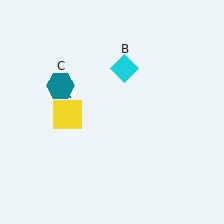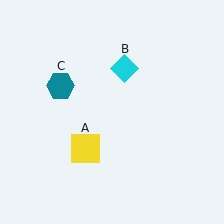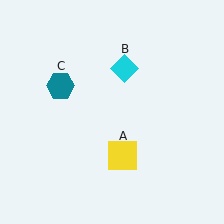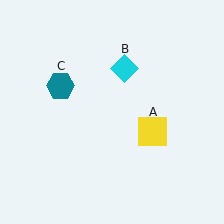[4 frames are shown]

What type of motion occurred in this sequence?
The yellow square (object A) rotated counterclockwise around the center of the scene.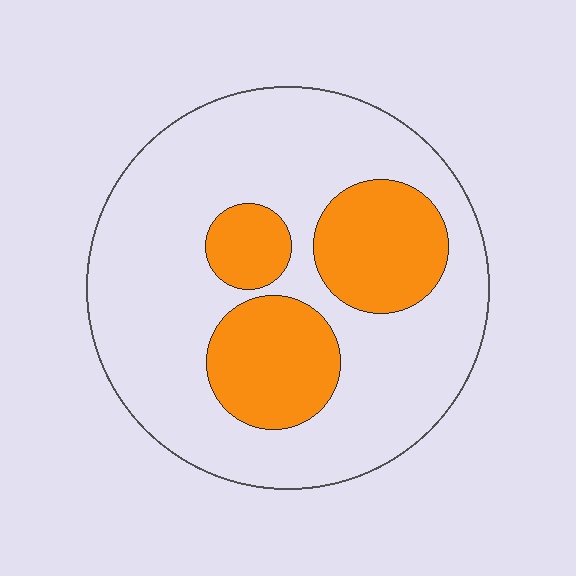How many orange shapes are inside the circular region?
3.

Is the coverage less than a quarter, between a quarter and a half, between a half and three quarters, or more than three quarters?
Between a quarter and a half.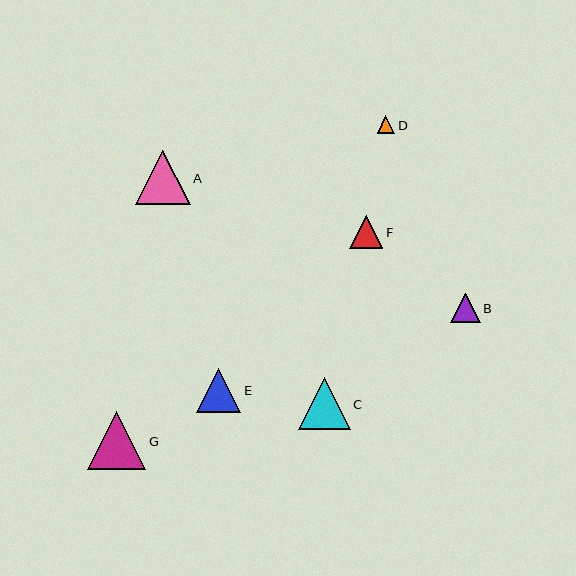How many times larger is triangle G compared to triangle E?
Triangle G is approximately 1.3 times the size of triangle E.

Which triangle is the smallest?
Triangle D is the smallest with a size of approximately 17 pixels.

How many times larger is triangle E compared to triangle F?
Triangle E is approximately 1.3 times the size of triangle F.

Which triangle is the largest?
Triangle G is the largest with a size of approximately 59 pixels.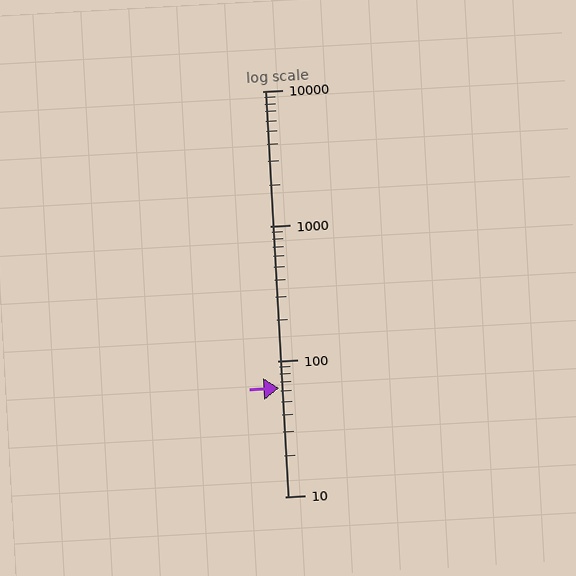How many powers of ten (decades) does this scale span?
The scale spans 3 decades, from 10 to 10000.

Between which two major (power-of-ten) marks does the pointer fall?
The pointer is between 10 and 100.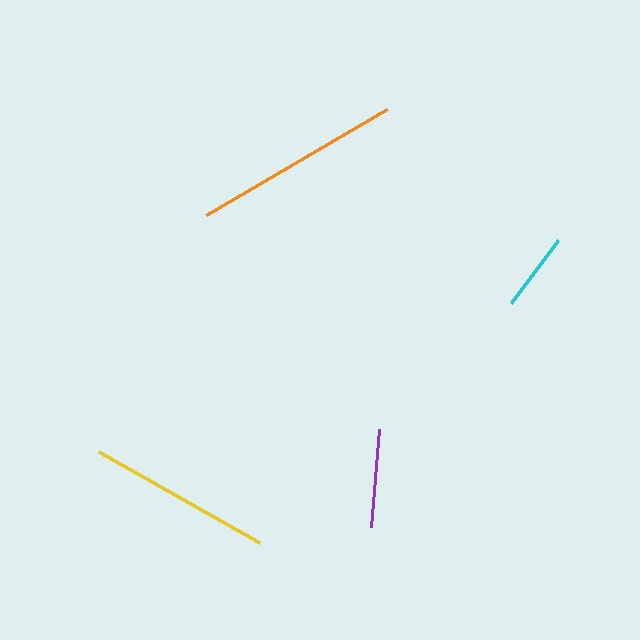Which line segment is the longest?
The orange line is the longest at approximately 210 pixels.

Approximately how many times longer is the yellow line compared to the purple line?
The yellow line is approximately 1.9 times the length of the purple line.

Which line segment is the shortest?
The cyan line is the shortest at approximately 78 pixels.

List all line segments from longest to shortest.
From longest to shortest: orange, yellow, purple, cyan.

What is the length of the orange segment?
The orange segment is approximately 210 pixels long.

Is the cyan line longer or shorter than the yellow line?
The yellow line is longer than the cyan line.